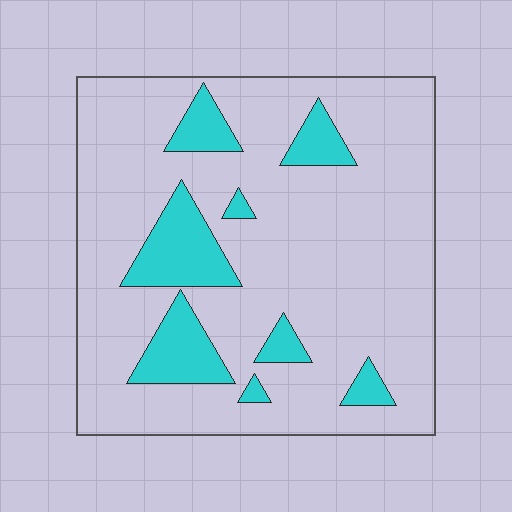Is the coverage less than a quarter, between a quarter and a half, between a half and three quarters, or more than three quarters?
Less than a quarter.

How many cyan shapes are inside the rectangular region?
8.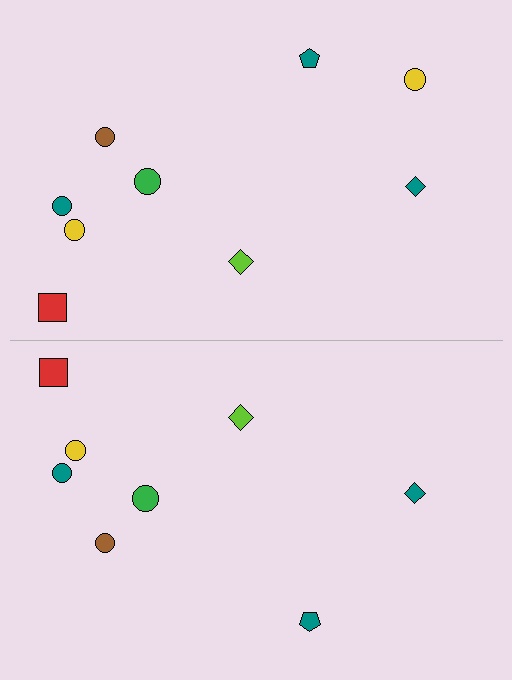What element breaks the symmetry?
A yellow circle is missing from the bottom side.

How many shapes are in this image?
There are 17 shapes in this image.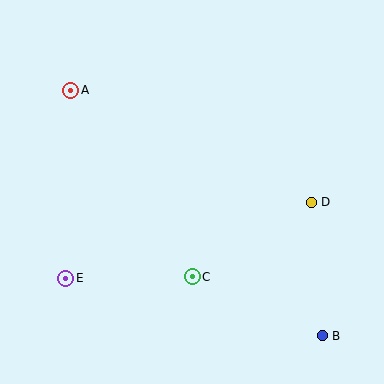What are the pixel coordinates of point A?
Point A is at (71, 90).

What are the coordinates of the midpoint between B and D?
The midpoint between B and D is at (317, 269).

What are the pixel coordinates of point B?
Point B is at (322, 336).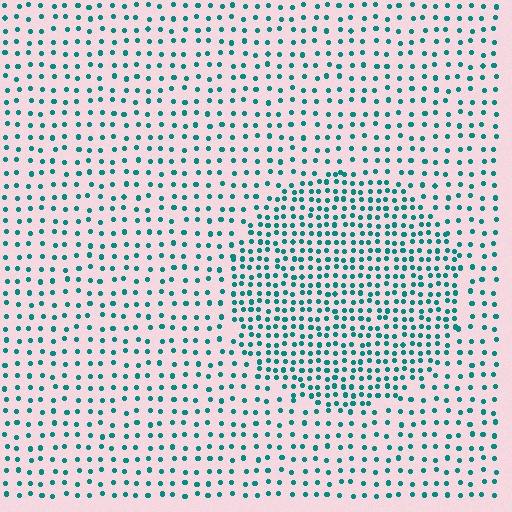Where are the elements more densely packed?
The elements are more densely packed inside the circle boundary.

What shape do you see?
I see a circle.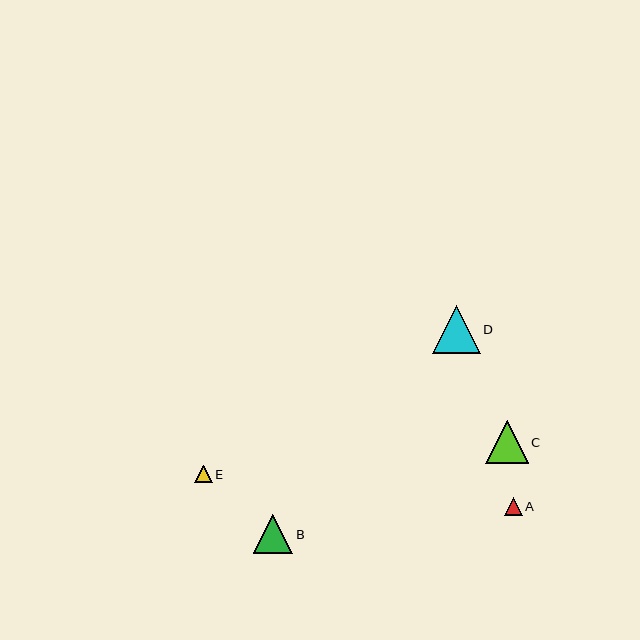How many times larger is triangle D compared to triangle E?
Triangle D is approximately 2.7 times the size of triangle E.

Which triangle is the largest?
Triangle D is the largest with a size of approximately 48 pixels.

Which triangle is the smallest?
Triangle E is the smallest with a size of approximately 17 pixels.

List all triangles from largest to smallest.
From largest to smallest: D, C, B, A, E.